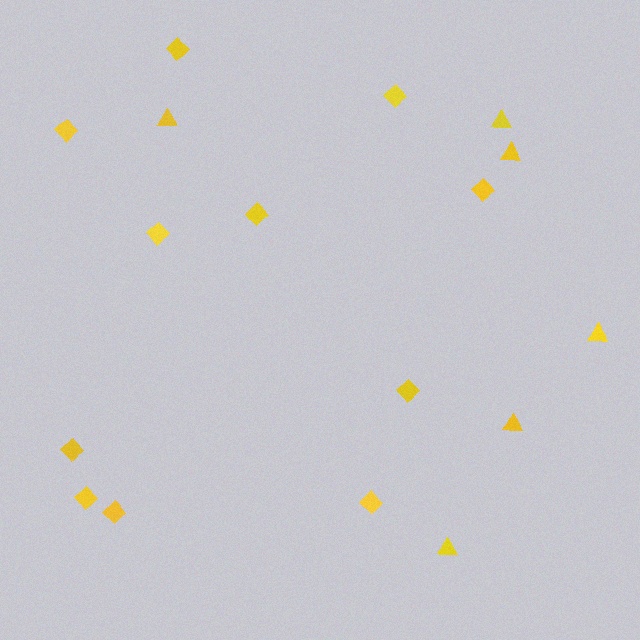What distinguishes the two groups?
There are 2 groups: one group of triangles (6) and one group of diamonds (11).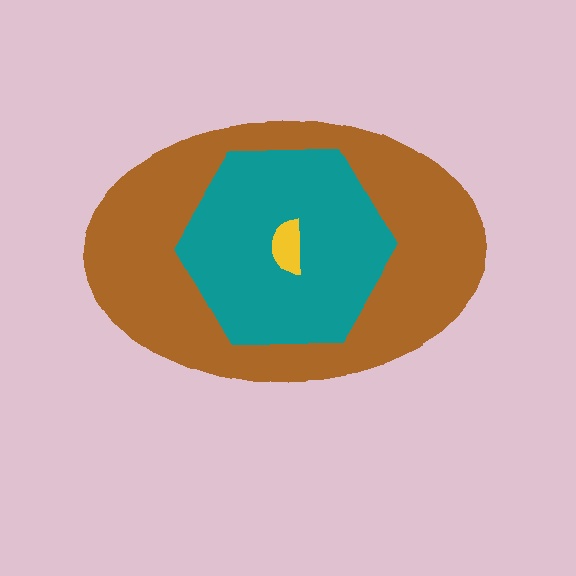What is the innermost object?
The yellow semicircle.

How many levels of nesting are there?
3.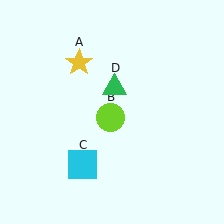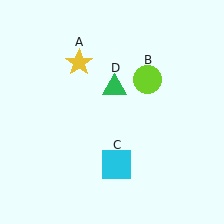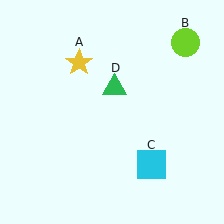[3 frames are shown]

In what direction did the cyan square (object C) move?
The cyan square (object C) moved right.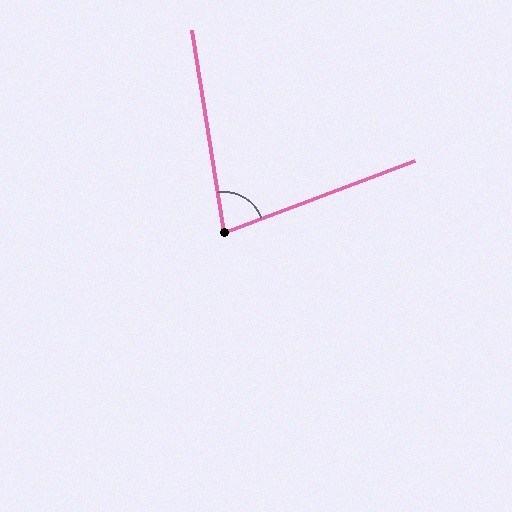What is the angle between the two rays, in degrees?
Approximately 78 degrees.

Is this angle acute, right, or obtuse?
It is acute.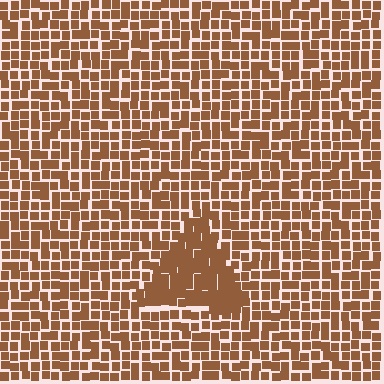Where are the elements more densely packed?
The elements are more densely packed inside the triangle boundary.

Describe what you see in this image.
The image contains small brown elements arranged at two different densities. A triangle-shaped region is visible where the elements are more densely packed than the surrounding area.